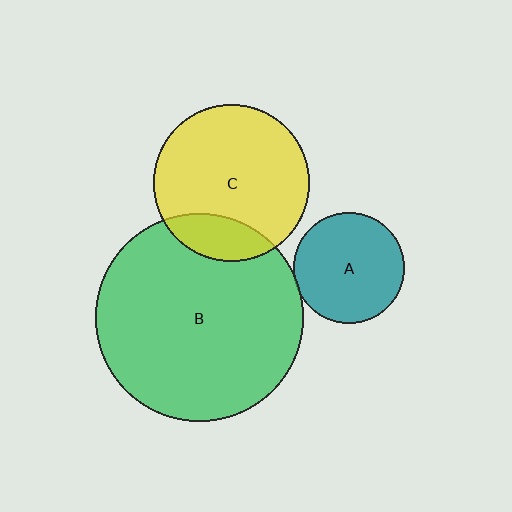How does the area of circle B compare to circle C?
Approximately 1.8 times.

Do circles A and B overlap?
Yes.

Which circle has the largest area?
Circle B (green).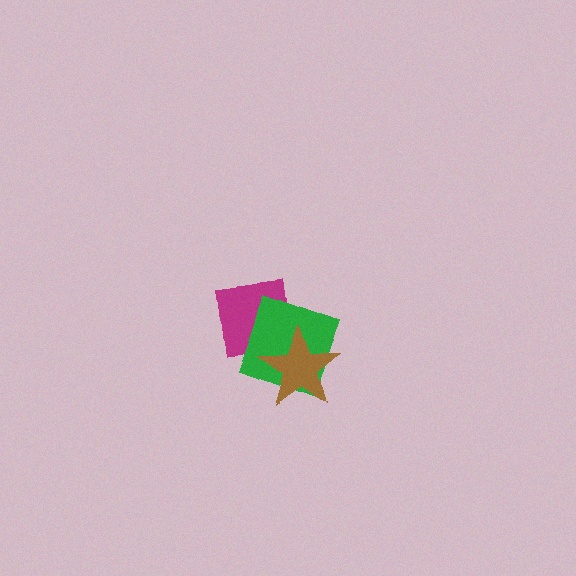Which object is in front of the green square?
The brown star is in front of the green square.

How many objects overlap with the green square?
2 objects overlap with the green square.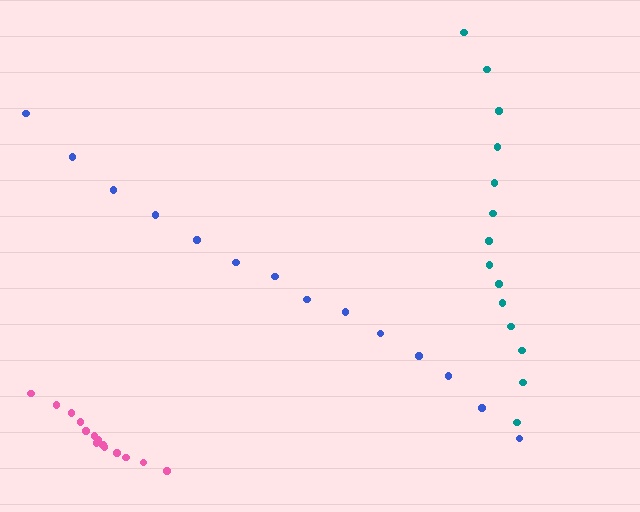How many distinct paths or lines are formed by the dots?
There are 3 distinct paths.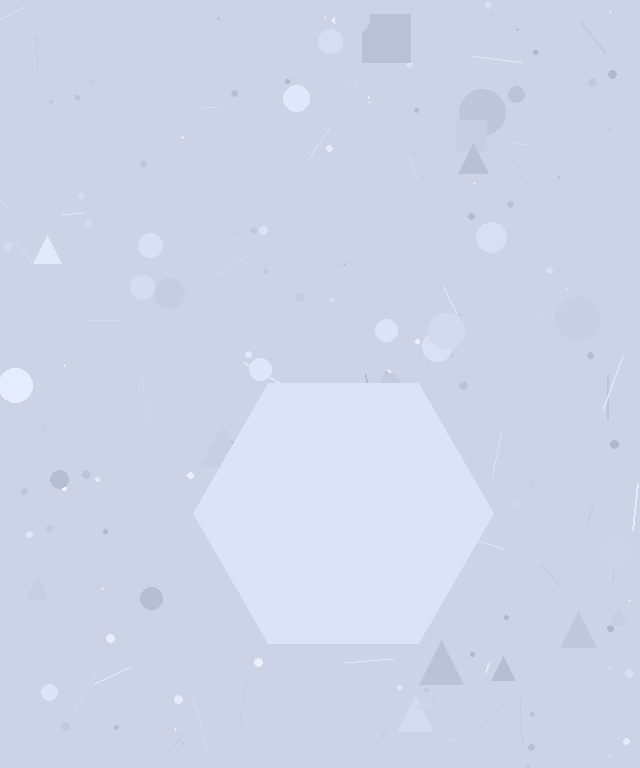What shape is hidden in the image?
A hexagon is hidden in the image.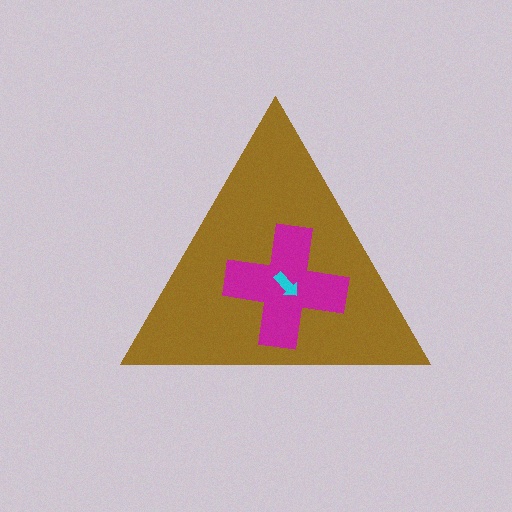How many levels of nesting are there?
3.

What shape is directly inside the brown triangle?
The magenta cross.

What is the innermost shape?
The cyan arrow.